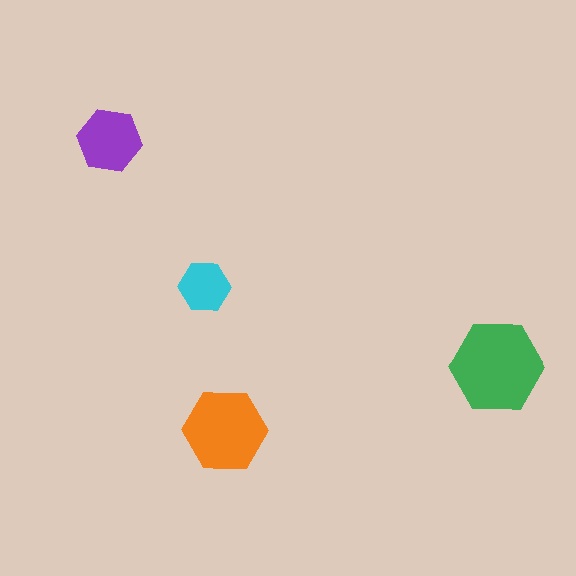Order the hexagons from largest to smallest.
the green one, the orange one, the purple one, the cyan one.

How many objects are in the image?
There are 4 objects in the image.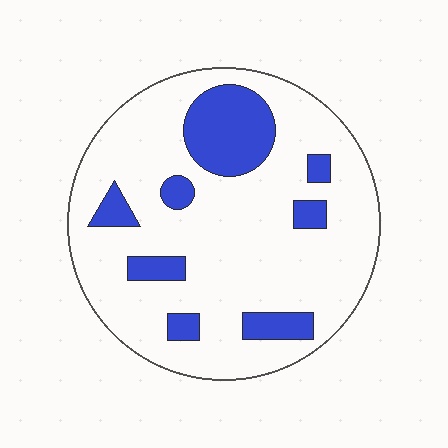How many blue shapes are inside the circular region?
8.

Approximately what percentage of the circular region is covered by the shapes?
Approximately 20%.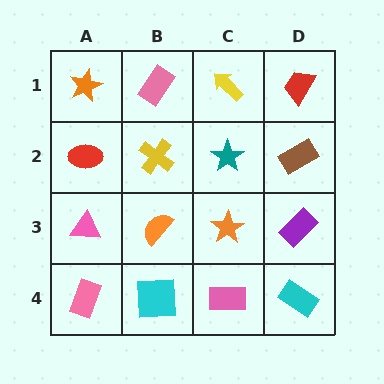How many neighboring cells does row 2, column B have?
4.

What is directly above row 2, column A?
An orange star.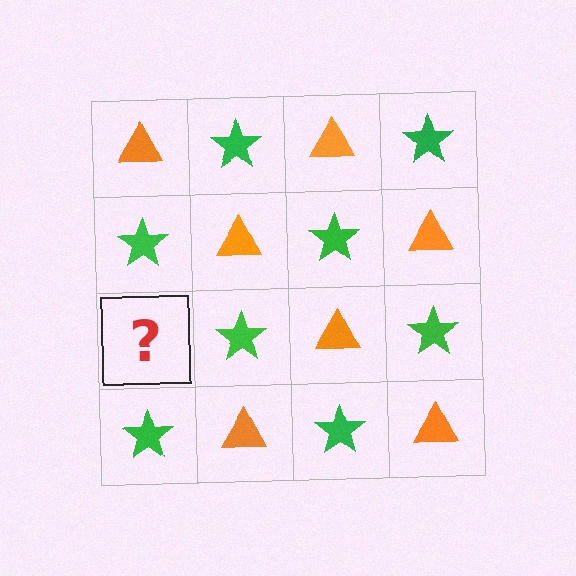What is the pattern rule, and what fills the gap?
The rule is that it alternates orange triangle and green star in a checkerboard pattern. The gap should be filled with an orange triangle.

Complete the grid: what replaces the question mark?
The question mark should be replaced with an orange triangle.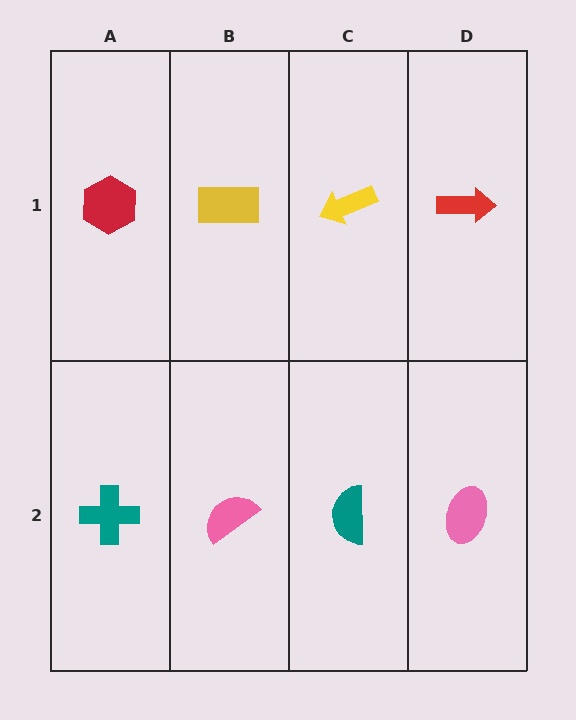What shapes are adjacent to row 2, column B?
A yellow rectangle (row 1, column B), a teal cross (row 2, column A), a teal semicircle (row 2, column C).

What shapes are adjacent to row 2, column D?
A red arrow (row 1, column D), a teal semicircle (row 2, column C).